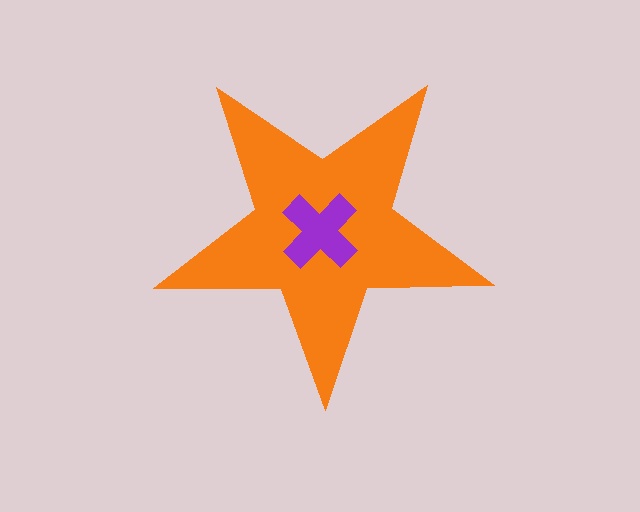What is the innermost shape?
The purple cross.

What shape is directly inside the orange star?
The purple cross.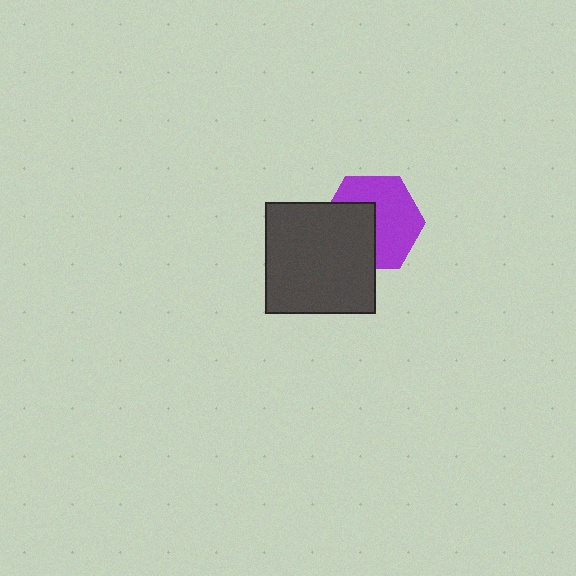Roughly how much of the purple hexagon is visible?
About half of it is visible (roughly 59%).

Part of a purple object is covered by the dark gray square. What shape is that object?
It is a hexagon.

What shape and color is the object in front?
The object in front is a dark gray square.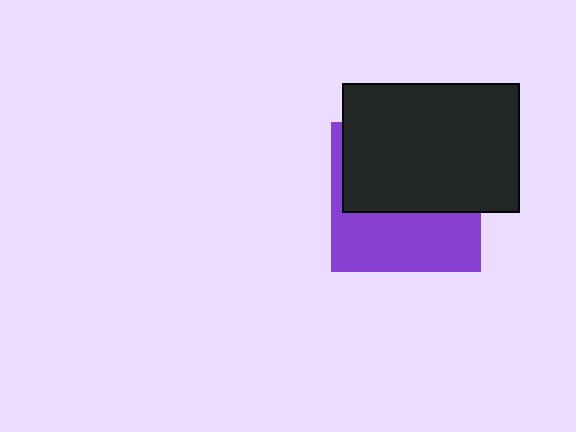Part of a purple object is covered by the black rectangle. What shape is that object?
It is a square.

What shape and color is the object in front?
The object in front is a black rectangle.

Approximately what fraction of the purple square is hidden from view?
Roughly 57% of the purple square is hidden behind the black rectangle.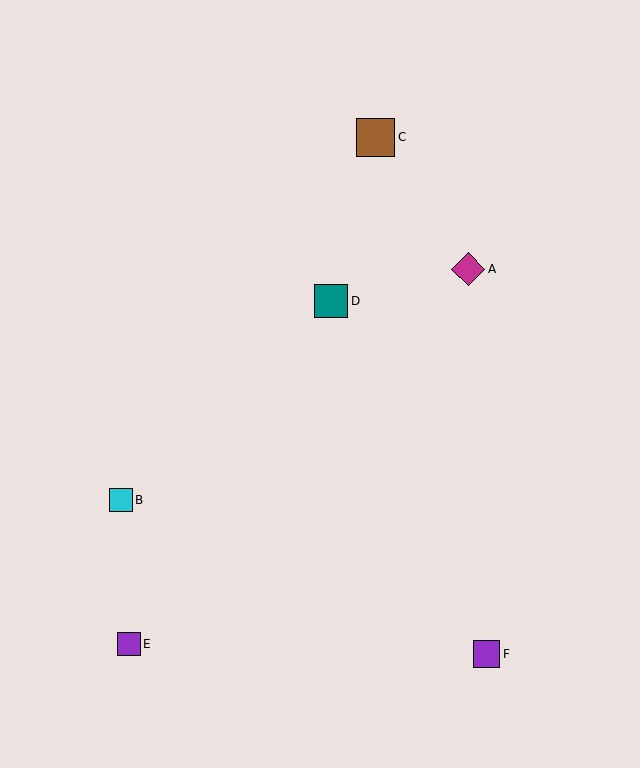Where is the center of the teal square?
The center of the teal square is at (331, 301).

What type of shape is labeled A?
Shape A is a magenta diamond.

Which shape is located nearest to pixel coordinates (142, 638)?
The purple square (labeled E) at (129, 644) is nearest to that location.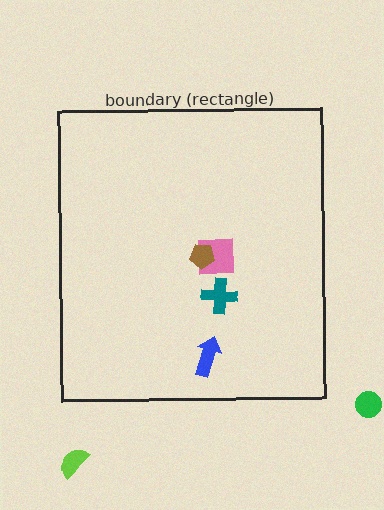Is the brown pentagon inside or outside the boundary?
Inside.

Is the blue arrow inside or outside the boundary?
Inside.